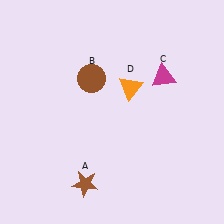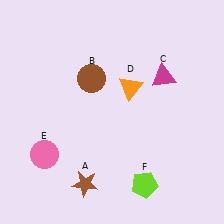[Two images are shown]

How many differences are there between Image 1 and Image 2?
There are 2 differences between the two images.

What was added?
A pink circle (E), a lime pentagon (F) were added in Image 2.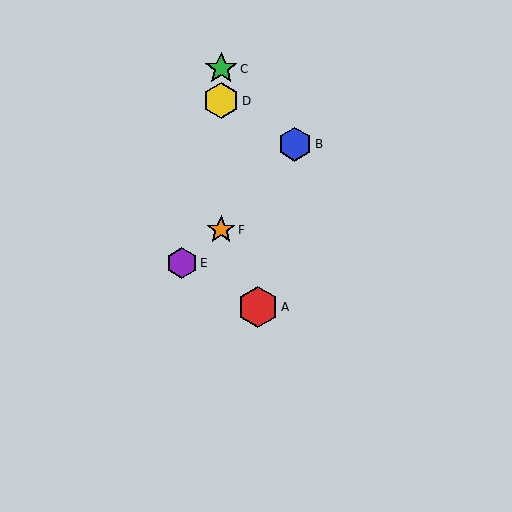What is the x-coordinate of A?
Object A is at x≈258.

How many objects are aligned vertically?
3 objects (C, D, F) are aligned vertically.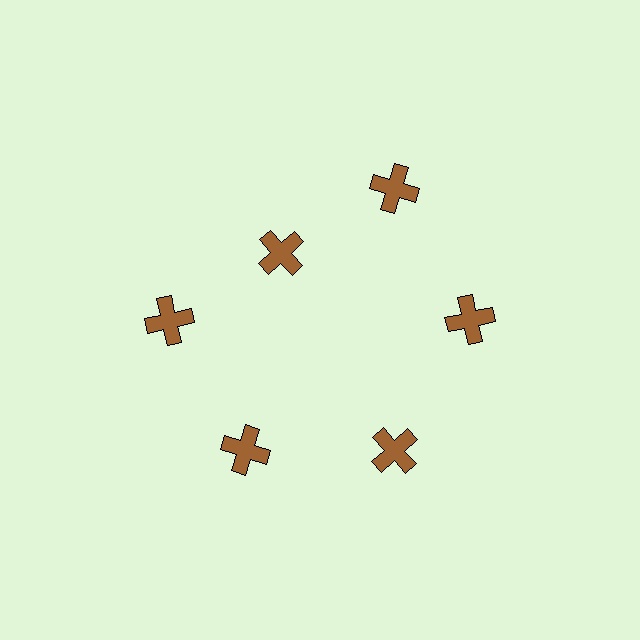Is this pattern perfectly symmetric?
No. The 6 brown crosses are arranged in a ring, but one element near the 11 o'clock position is pulled inward toward the center, breaking the 6-fold rotational symmetry.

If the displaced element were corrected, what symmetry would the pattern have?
It would have 6-fold rotational symmetry — the pattern would map onto itself every 60 degrees.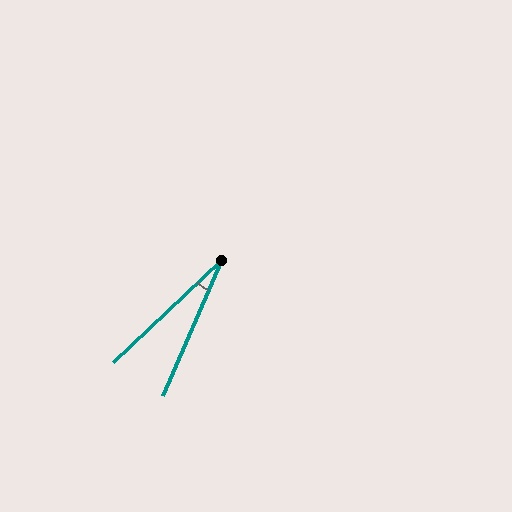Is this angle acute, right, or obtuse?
It is acute.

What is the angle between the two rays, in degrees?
Approximately 23 degrees.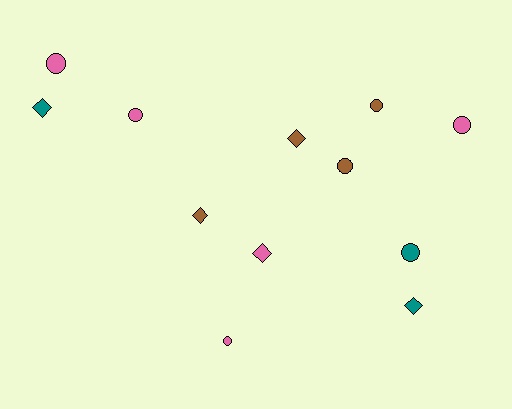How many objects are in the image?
There are 12 objects.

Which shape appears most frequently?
Circle, with 7 objects.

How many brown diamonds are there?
There are 2 brown diamonds.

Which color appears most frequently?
Pink, with 5 objects.